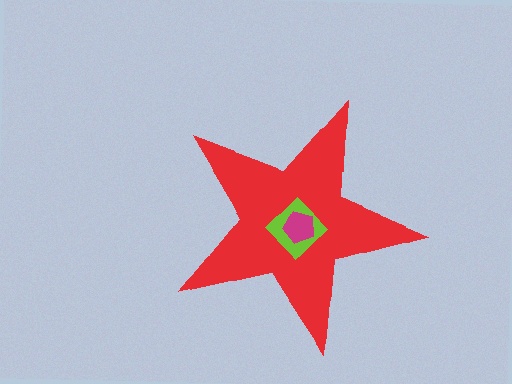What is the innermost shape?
The magenta pentagon.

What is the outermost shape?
The red star.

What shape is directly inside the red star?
The lime diamond.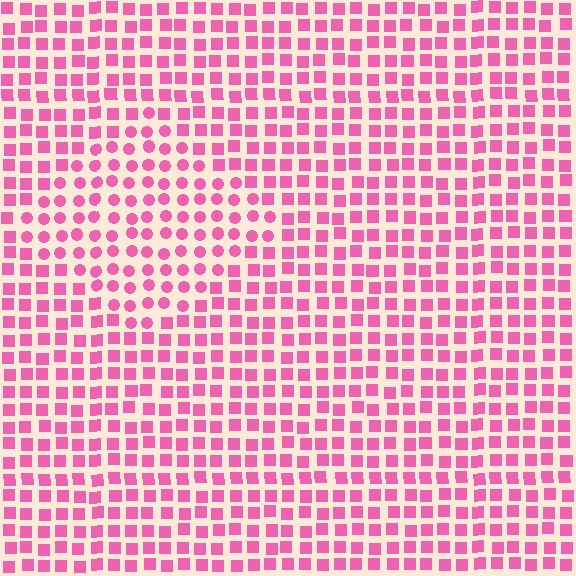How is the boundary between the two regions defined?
The boundary is defined by a change in element shape: circles inside vs. squares outside. All elements share the same color and spacing.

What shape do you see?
I see a diamond.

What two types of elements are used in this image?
The image uses circles inside the diamond region and squares outside it.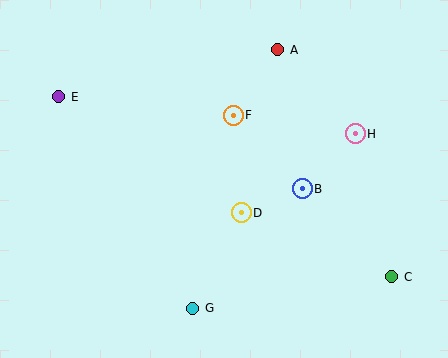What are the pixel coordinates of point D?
Point D is at (241, 213).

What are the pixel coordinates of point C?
Point C is at (392, 277).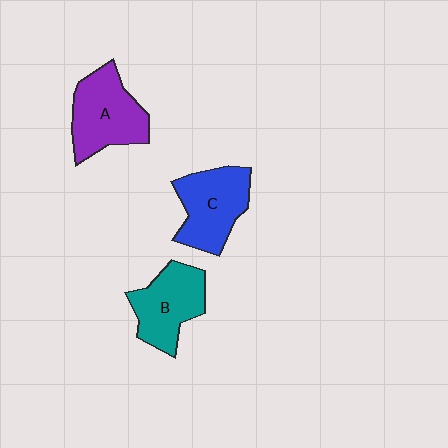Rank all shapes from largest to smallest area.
From largest to smallest: A (purple), C (blue), B (teal).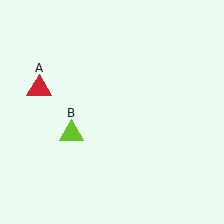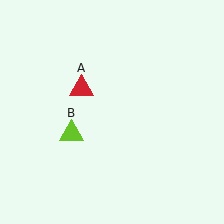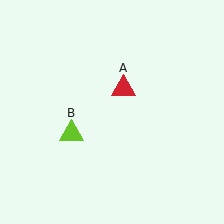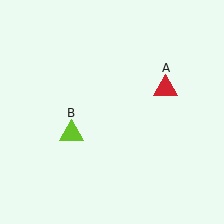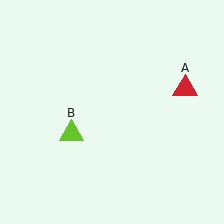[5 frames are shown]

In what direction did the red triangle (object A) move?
The red triangle (object A) moved right.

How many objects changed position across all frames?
1 object changed position: red triangle (object A).